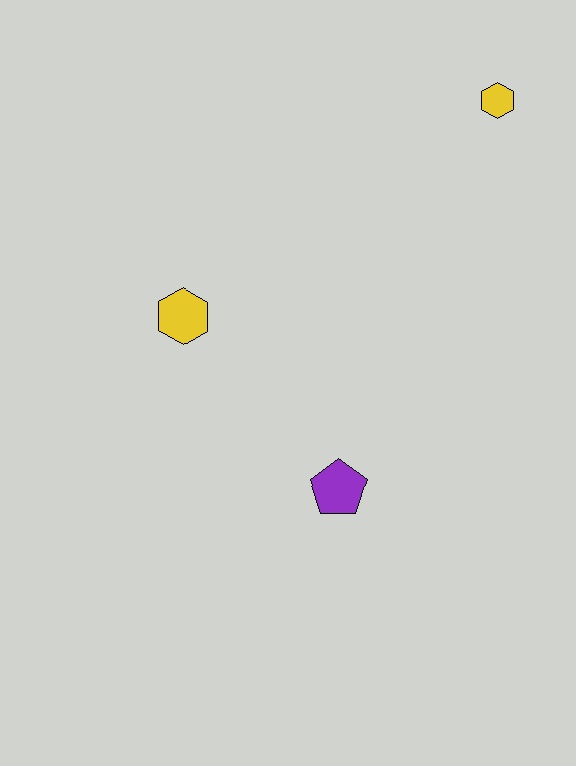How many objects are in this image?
There are 3 objects.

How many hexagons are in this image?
There are 2 hexagons.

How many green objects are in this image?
There are no green objects.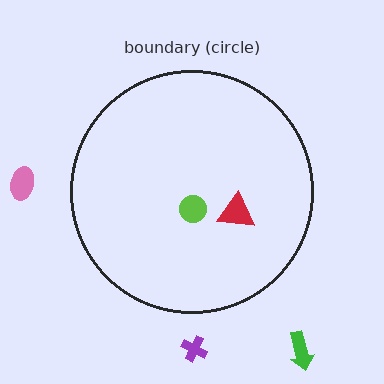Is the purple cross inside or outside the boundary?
Outside.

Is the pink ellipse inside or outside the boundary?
Outside.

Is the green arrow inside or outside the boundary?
Outside.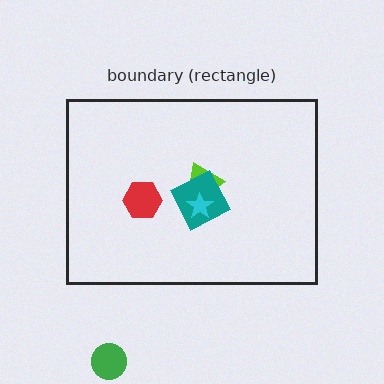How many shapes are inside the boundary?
4 inside, 1 outside.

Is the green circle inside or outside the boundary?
Outside.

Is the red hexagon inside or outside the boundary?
Inside.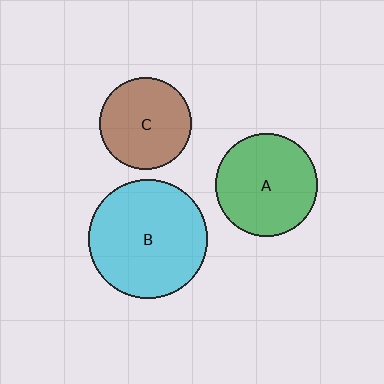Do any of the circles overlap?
No, none of the circles overlap.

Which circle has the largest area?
Circle B (cyan).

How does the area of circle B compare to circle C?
Approximately 1.7 times.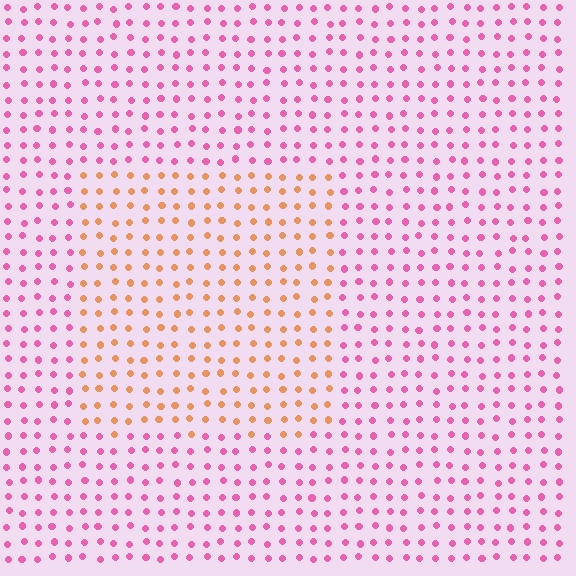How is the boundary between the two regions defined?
The boundary is defined purely by a slight shift in hue (about 57 degrees). Spacing, size, and orientation are identical on both sides.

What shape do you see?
I see a rectangle.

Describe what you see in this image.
The image is filled with small pink elements in a uniform arrangement. A rectangle-shaped region is visible where the elements are tinted to a slightly different hue, forming a subtle color boundary.